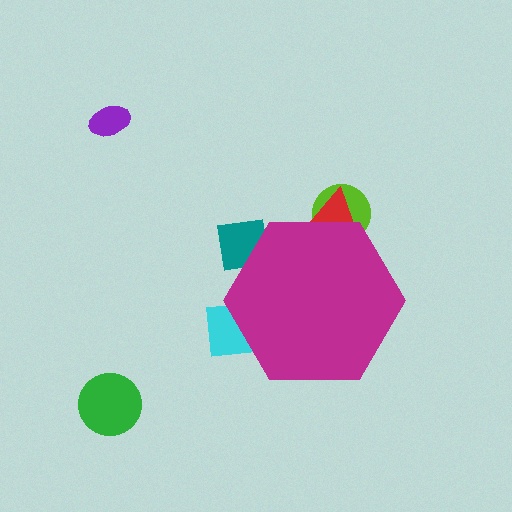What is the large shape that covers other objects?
A magenta hexagon.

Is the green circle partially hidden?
No, the green circle is fully visible.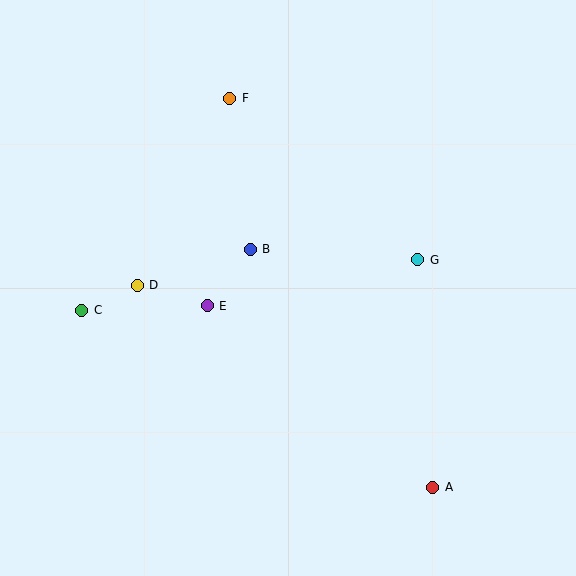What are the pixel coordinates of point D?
Point D is at (137, 285).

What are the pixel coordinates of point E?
Point E is at (207, 306).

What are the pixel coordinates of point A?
Point A is at (433, 487).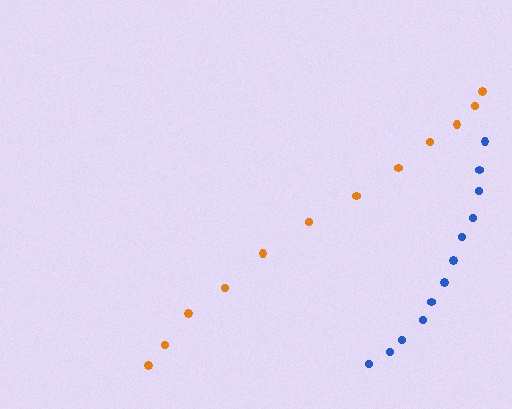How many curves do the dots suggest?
There are 2 distinct paths.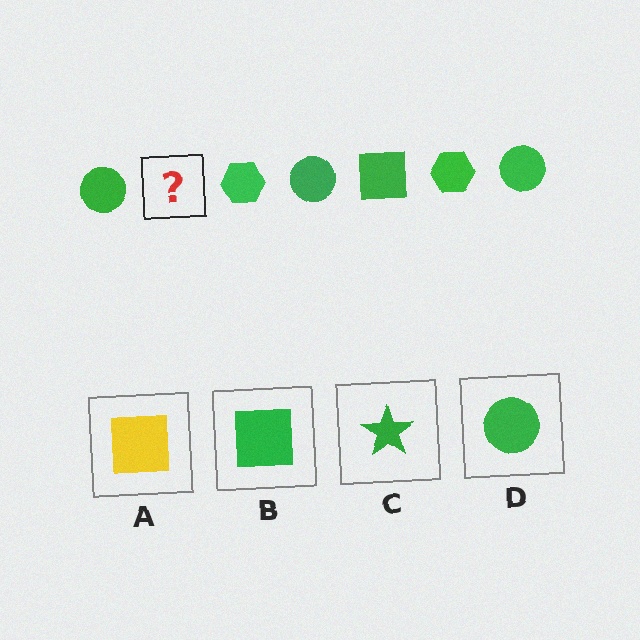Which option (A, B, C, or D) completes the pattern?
B.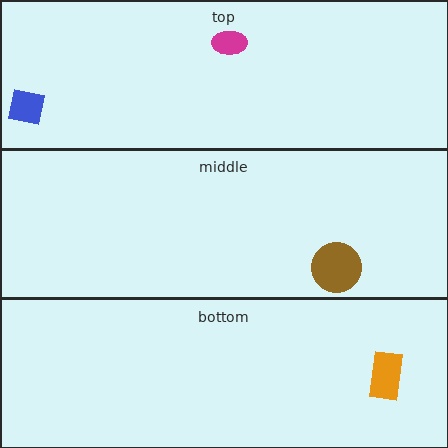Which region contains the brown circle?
The middle region.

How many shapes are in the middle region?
1.